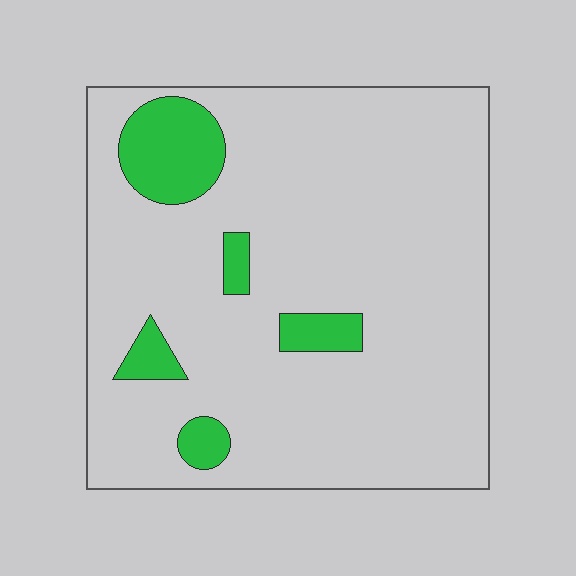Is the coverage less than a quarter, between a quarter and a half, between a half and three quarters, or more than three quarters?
Less than a quarter.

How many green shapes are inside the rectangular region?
5.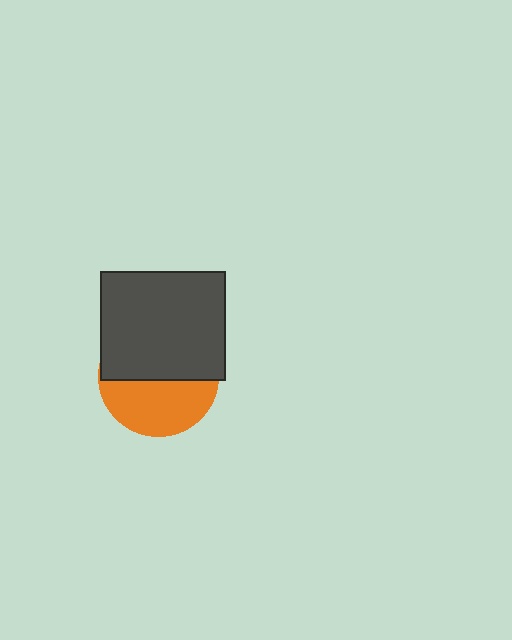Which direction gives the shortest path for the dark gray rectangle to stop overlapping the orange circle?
Moving up gives the shortest separation.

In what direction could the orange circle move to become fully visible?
The orange circle could move down. That would shift it out from behind the dark gray rectangle entirely.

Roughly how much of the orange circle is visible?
A small part of it is visible (roughly 45%).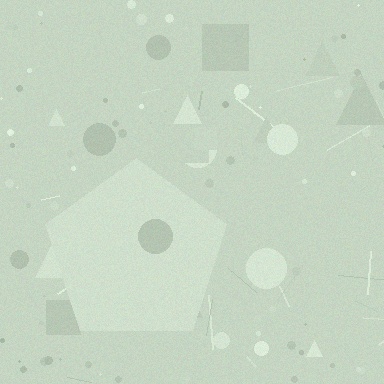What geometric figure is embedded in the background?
A pentagon is embedded in the background.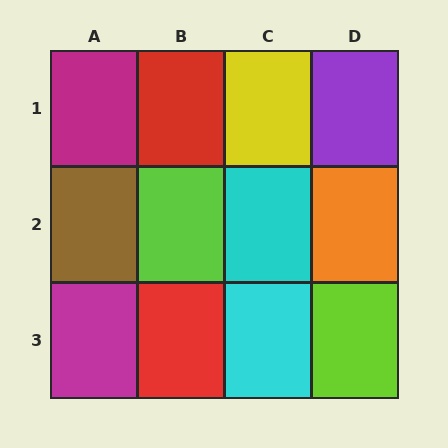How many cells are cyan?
2 cells are cyan.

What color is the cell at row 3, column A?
Magenta.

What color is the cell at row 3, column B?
Red.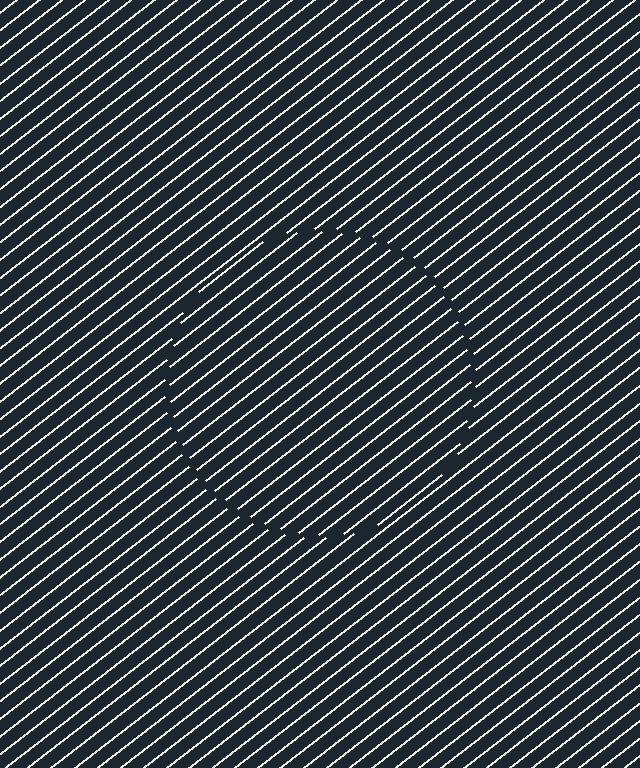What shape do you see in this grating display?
An illusory circle. The interior of the shape contains the same grating, shifted by half a period — the contour is defined by the phase discontinuity where line-ends from the inner and outer gratings abut.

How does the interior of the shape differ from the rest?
The interior of the shape contains the same grating, shifted by half a period — the contour is defined by the phase discontinuity where line-ends from the inner and outer gratings abut.